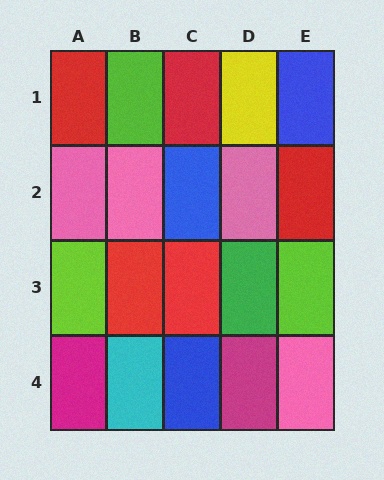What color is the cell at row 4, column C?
Blue.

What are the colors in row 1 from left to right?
Red, lime, red, yellow, blue.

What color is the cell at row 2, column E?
Red.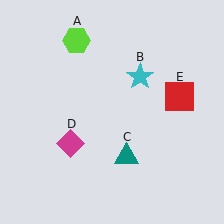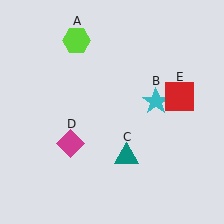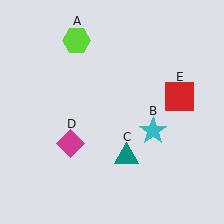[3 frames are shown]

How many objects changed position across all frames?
1 object changed position: cyan star (object B).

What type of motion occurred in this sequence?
The cyan star (object B) rotated clockwise around the center of the scene.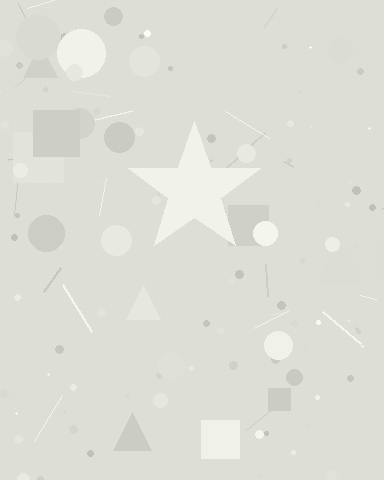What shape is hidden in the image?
A star is hidden in the image.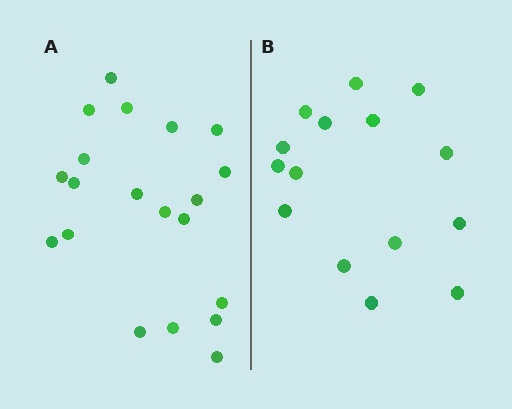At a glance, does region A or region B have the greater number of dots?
Region A (the left region) has more dots.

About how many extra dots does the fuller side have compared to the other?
Region A has about 5 more dots than region B.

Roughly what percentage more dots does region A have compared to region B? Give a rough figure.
About 35% more.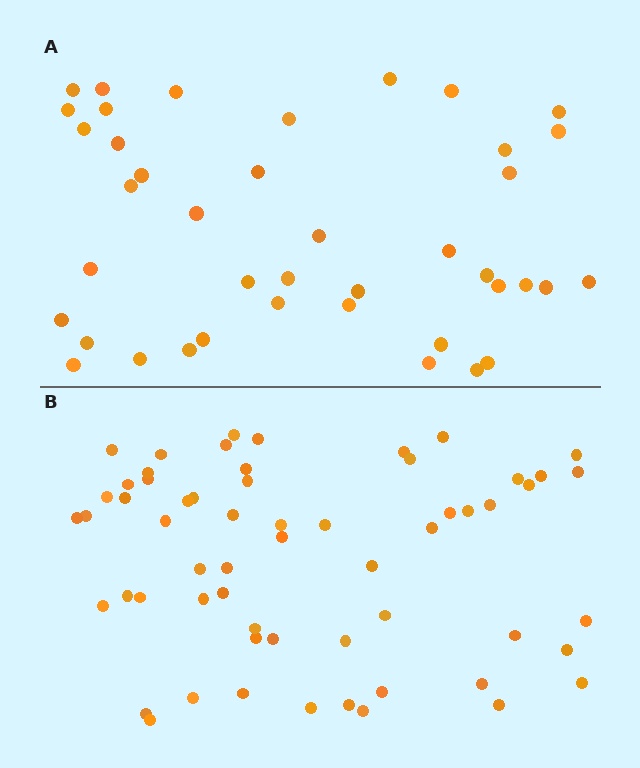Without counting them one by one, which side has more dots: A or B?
Region B (the bottom region) has more dots.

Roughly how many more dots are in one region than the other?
Region B has approximately 20 more dots than region A.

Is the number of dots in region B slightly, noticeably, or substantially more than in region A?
Region B has substantially more. The ratio is roughly 1.5 to 1.